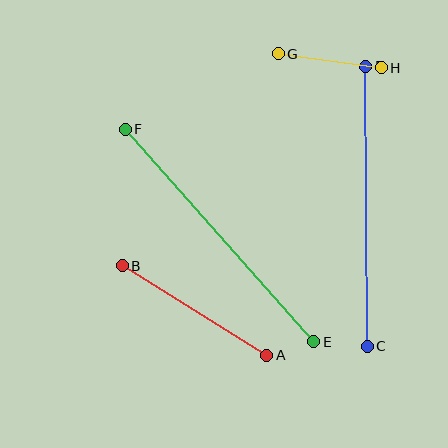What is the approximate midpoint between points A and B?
The midpoint is at approximately (195, 311) pixels.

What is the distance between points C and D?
The distance is approximately 280 pixels.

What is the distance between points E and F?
The distance is approximately 284 pixels.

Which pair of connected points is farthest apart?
Points E and F are farthest apart.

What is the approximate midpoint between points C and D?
The midpoint is at approximately (366, 206) pixels.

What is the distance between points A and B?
The distance is approximately 170 pixels.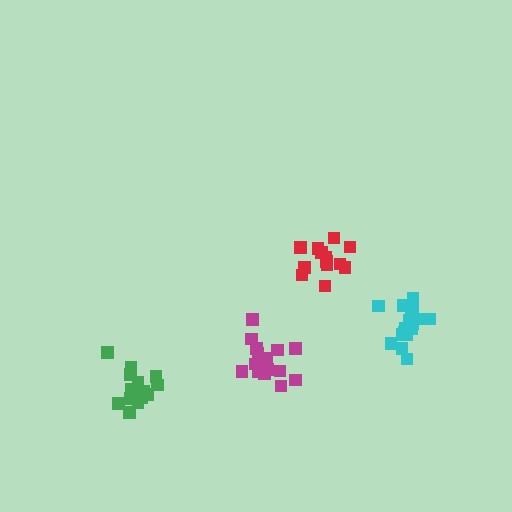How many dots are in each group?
Group 1: 17 dots, Group 2: 15 dots, Group 3: 18 dots, Group 4: 13 dots (63 total).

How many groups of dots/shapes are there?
There are 4 groups.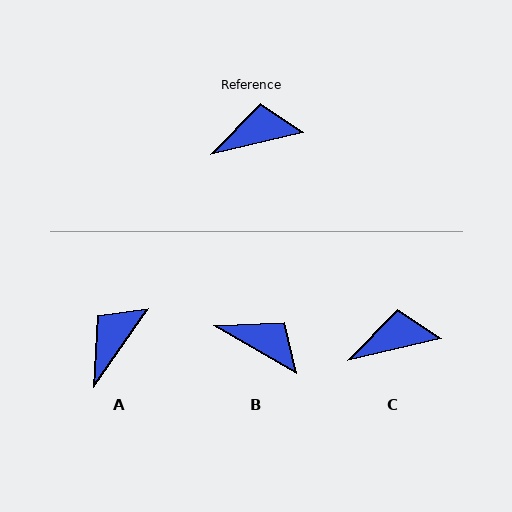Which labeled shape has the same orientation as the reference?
C.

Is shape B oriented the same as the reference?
No, it is off by about 43 degrees.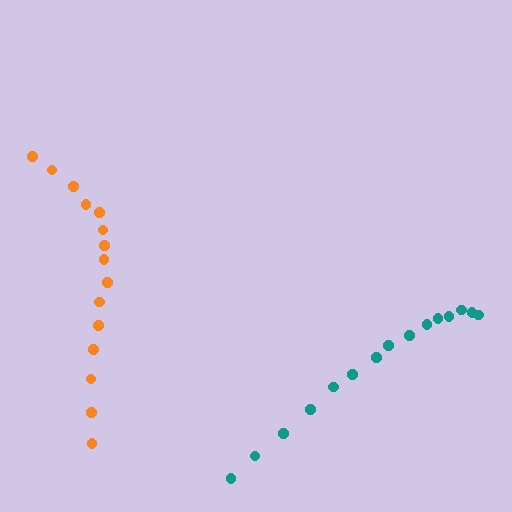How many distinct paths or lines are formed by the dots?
There are 2 distinct paths.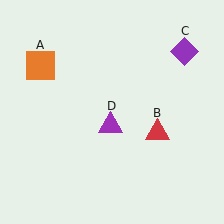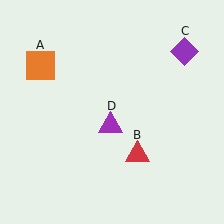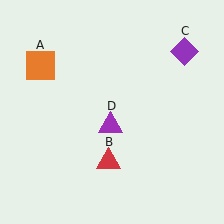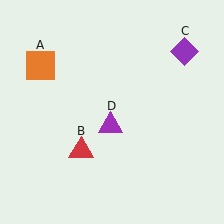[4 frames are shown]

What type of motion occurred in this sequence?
The red triangle (object B) rotated clockwise around the center of the scene.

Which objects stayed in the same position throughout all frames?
Orange square (object A) and purple diamond (object C) and purple triangle (object D) remained stationary.